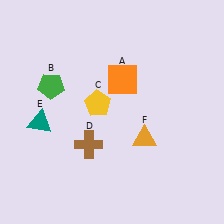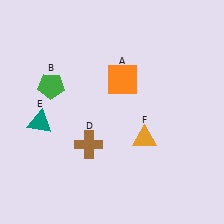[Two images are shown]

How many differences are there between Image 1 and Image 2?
There is 1 difference between the two images.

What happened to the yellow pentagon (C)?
The yellow pentagon (C) was removed in Image 2. It was in the top-left area of Image 1.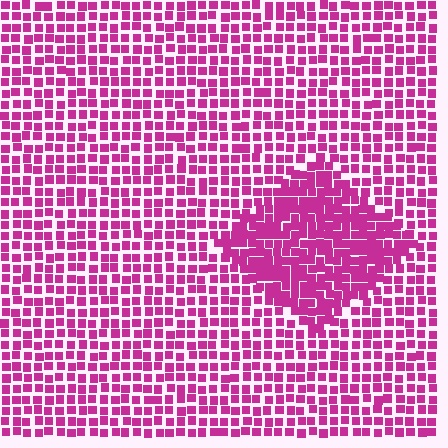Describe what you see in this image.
The image contains small magenta elements arranged at two different densities. A diamond-shaped region is visible where the elements are more densely packed than the surrounding area.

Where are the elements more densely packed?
The elements are more densely packed inside the diamond boundary.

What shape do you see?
I see a diamond.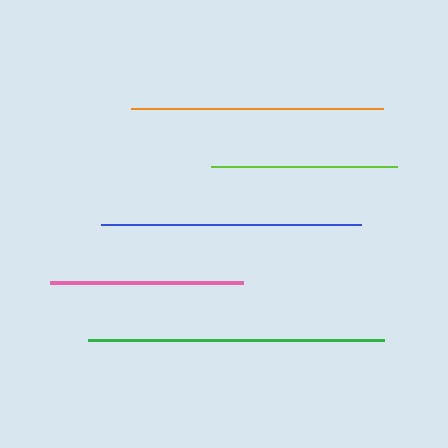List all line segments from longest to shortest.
From longest to shortest: green, blue, orange, pink, lime.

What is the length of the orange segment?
The orange segment is approximately 252 pixels long.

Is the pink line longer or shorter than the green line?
The green line is longer than the pink line.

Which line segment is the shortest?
The lime line is the shortest at approximately 186 pixels.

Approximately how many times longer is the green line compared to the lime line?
The green line is approximately 1.6 times the length of the lime line.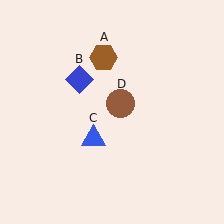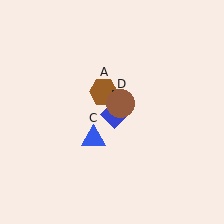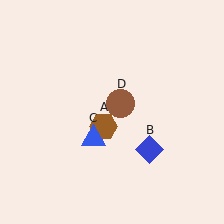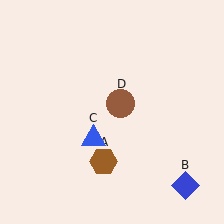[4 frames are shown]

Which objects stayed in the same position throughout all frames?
Blue triangle (object C) and brown circle (object D) remained stationary.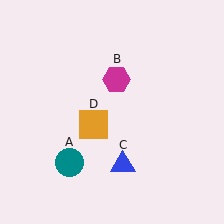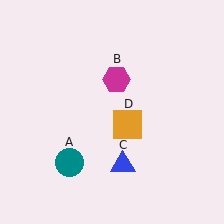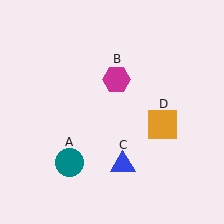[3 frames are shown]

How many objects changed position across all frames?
1 object changed position: orange square (object D).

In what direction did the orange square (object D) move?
The orange square (object D) moved right.